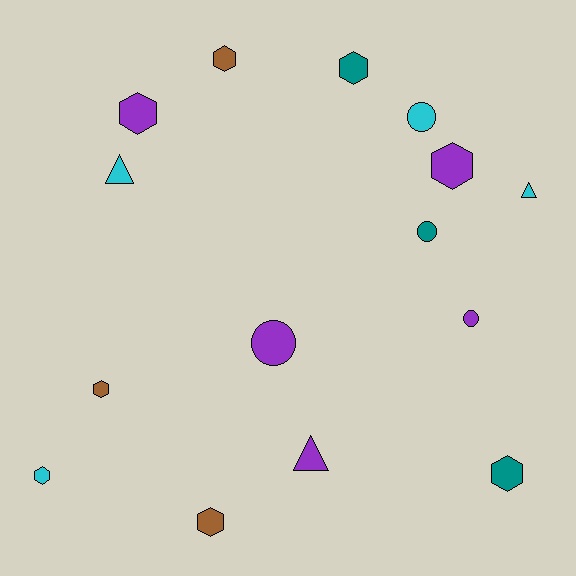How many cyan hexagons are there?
There is 1 cyan hexagon.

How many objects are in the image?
There are 15 objects.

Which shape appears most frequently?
Hexagon, with 8 objects.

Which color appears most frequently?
Purple, with 5 objects.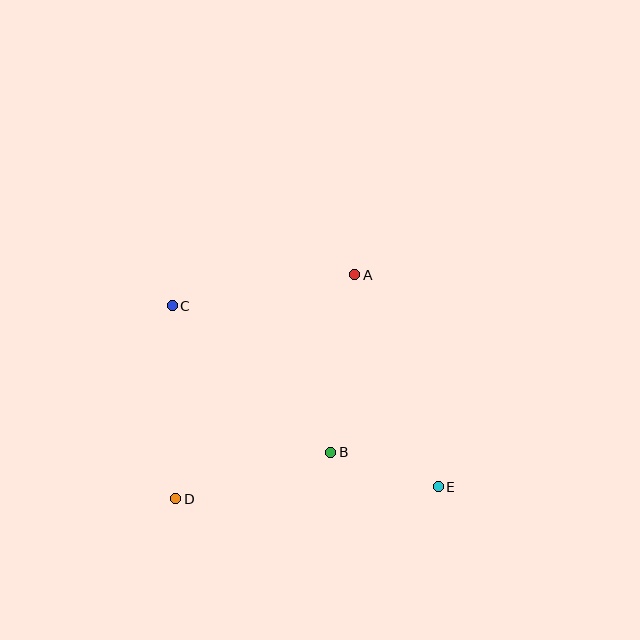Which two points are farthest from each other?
Points C and E are farthest from each other.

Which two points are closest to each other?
Points B and E are closest to each other.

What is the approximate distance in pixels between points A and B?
The distance between A and B is approximately 179 pixels.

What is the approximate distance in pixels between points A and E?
The distance between A and E is approximately 228 pixels.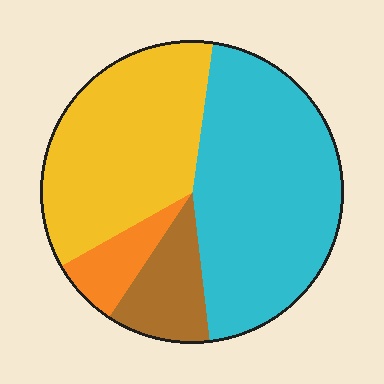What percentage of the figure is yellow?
Yellow covers roughly 35% of the figure.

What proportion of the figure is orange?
Orange covers about 5% of the figure.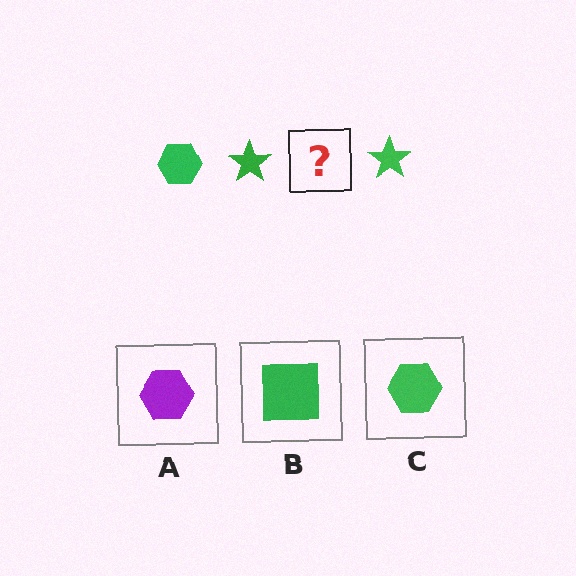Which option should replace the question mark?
Option C.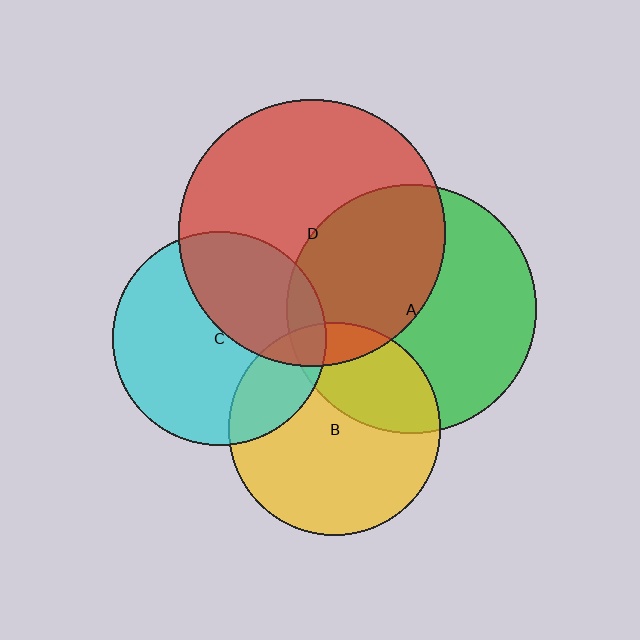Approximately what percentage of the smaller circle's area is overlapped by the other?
Approximately 20%.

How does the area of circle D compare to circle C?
Approximately 1.6 times.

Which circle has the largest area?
Circle D (red).